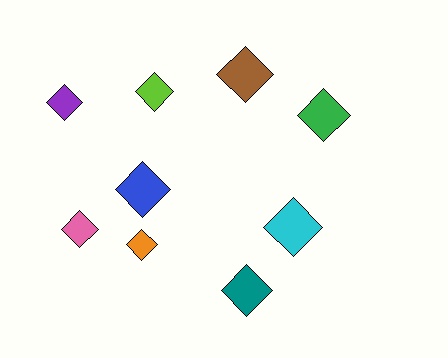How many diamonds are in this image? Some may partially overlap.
There are 9 diamonds.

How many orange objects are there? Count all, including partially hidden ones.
There is 1 orange object.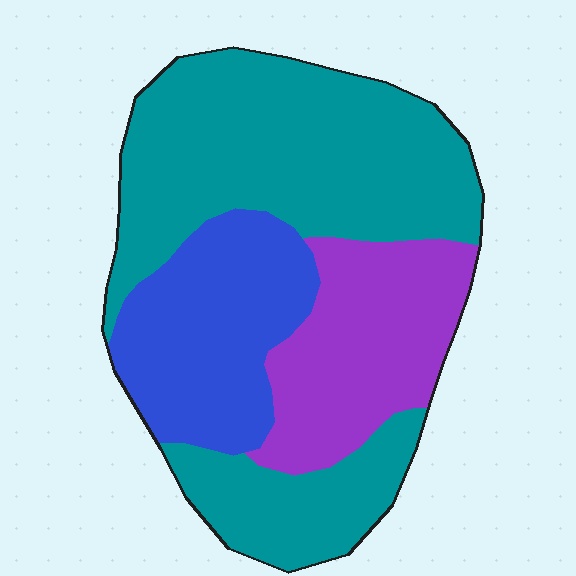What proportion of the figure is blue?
Blue covers about 25% of the figure.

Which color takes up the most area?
Teal, at roughly 55%.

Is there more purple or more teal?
Teal.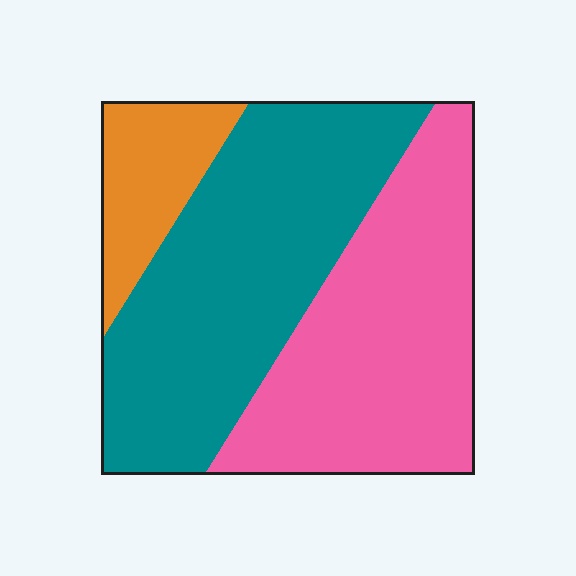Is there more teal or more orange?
Teal.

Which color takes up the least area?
Orange, at roughly 15%.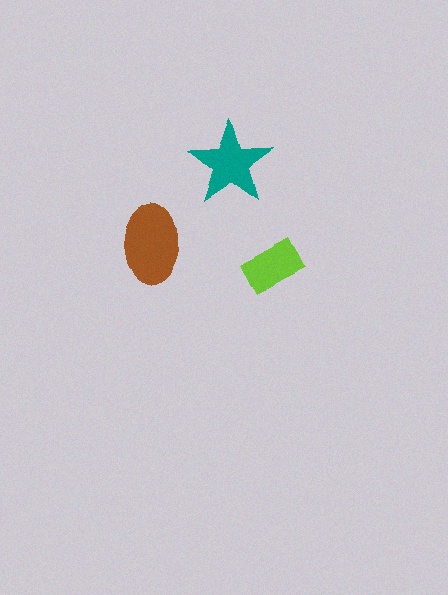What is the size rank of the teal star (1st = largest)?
2nd.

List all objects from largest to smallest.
The brown ellipse, the teal star, the lime rectangle.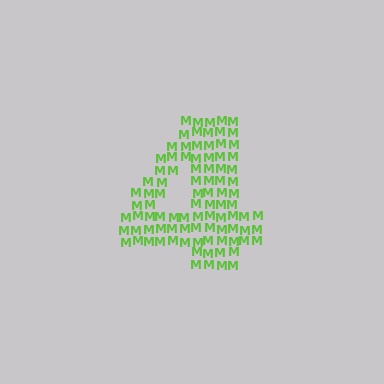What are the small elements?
The small elements are letter M's.